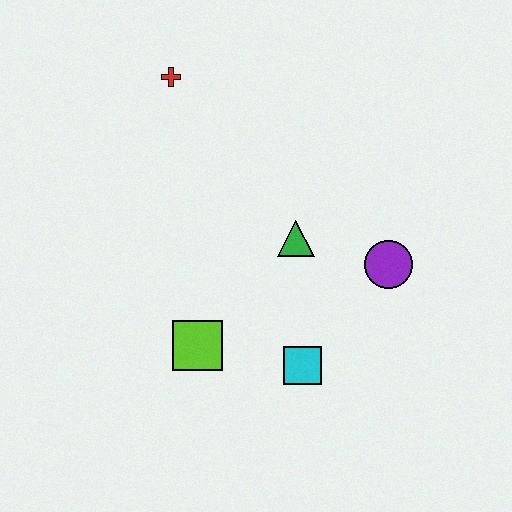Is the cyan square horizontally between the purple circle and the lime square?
Yes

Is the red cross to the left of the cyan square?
Yes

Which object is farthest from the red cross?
The cyan square is farthest from the red cross.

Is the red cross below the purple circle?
No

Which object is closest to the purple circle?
The green triangle is closest to the purple circle.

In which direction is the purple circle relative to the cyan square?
The purple circle is above the cyan square.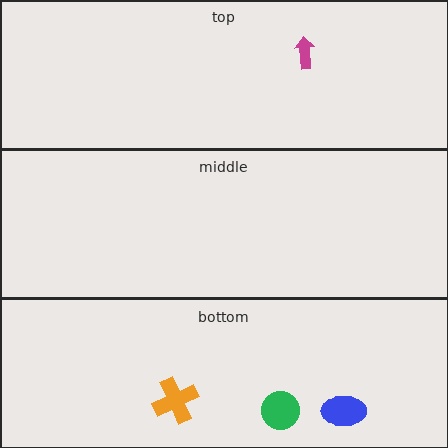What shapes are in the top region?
The magenta arrow.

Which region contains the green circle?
The bottom region.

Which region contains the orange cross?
The bottom region.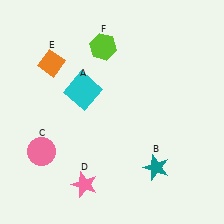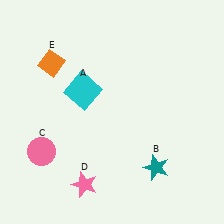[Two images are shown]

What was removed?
The lime hexagon (F) was removed in Image 2.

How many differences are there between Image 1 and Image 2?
There is 1 difference between the two images.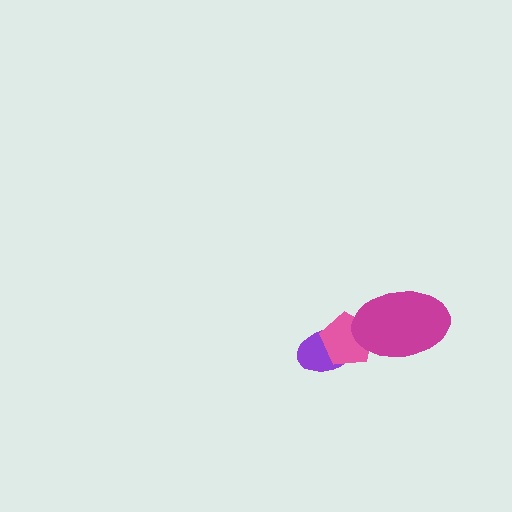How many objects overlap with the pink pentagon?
2 objects overlap with the pink pentagon.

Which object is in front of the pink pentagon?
The magenta ellipse is in front of the pink pentagon.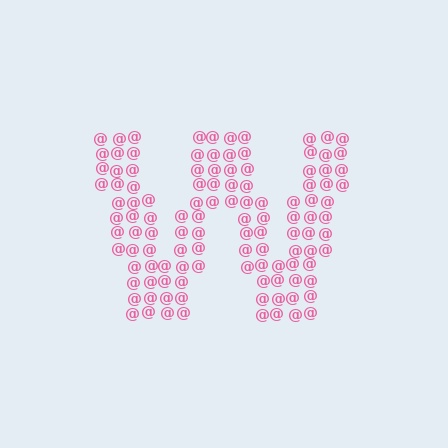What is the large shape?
The large shape is the letter W.